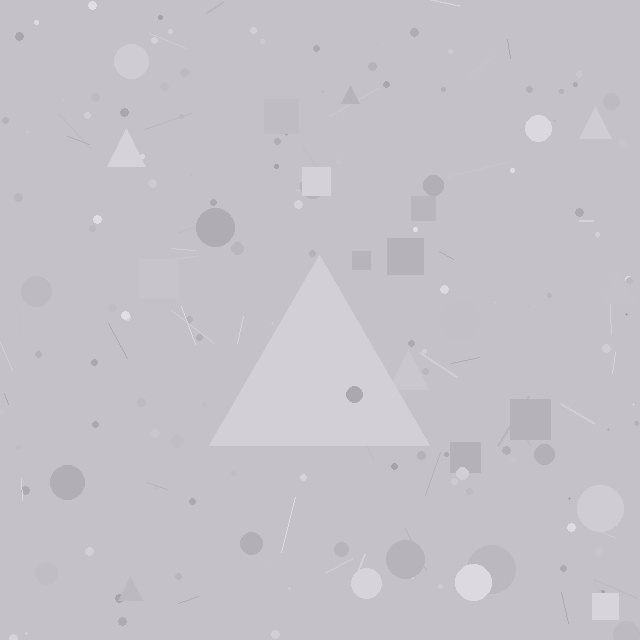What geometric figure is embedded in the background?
A triangle is embedded in the background.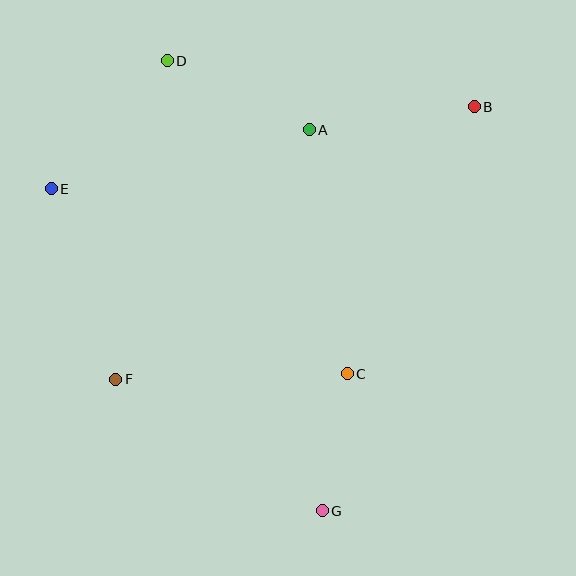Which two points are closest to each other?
Points C and G are closest to each other.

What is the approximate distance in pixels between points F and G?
The distance between F and G is approximately 245 pixels.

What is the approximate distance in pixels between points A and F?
The distance between A and F is approximately 316 pixels.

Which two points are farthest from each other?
Points D and G are farthest from each other.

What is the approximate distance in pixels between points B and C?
The distance between B and C is approximately 296 pixels.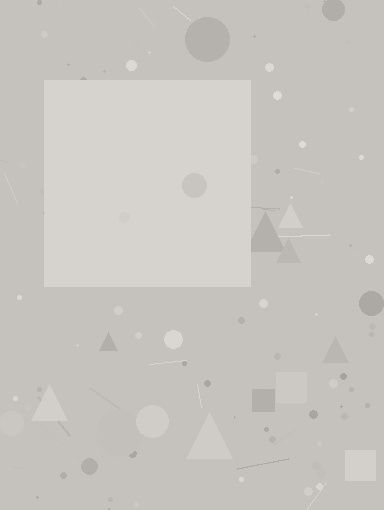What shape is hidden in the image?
A square is hidden in the image.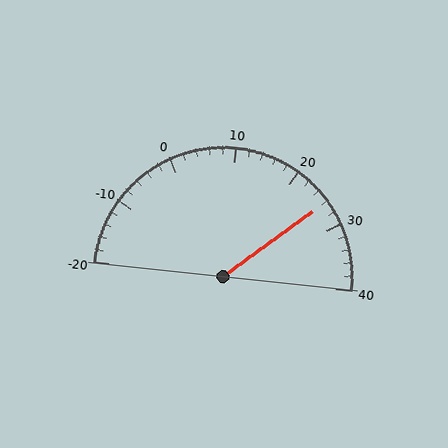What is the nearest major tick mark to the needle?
The nearest major tick mark is 30.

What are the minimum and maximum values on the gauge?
The gauge ranges from -20 to 40.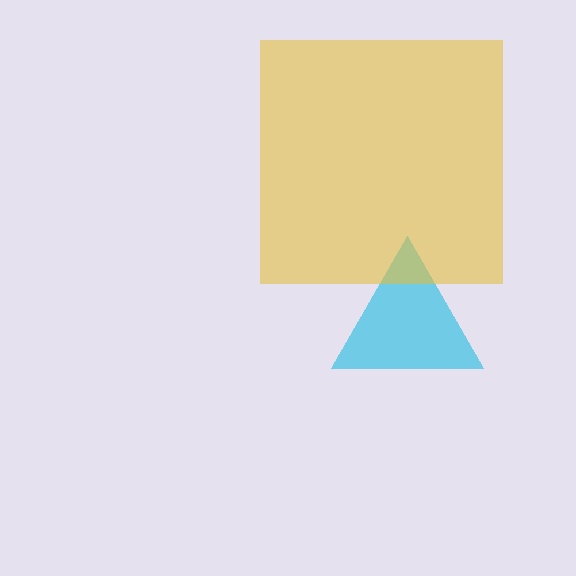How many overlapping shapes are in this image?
There are 2 overlapping shapes in the image.